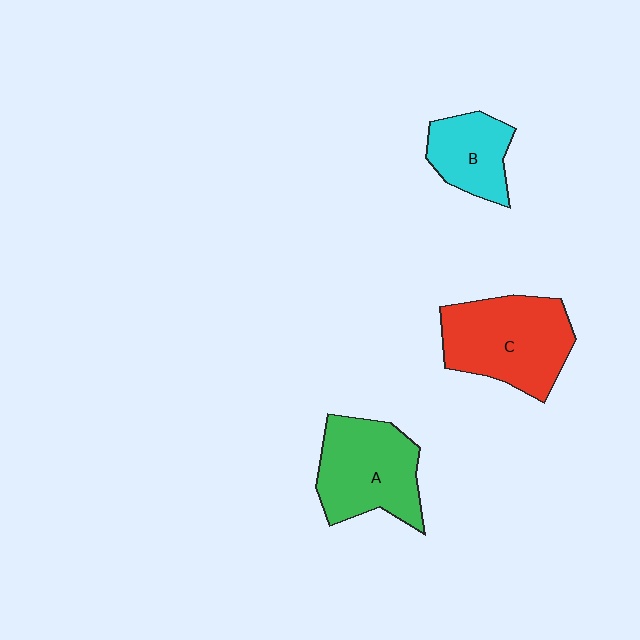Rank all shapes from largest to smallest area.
From largest to smallest: C (red), A (green), B (cyan).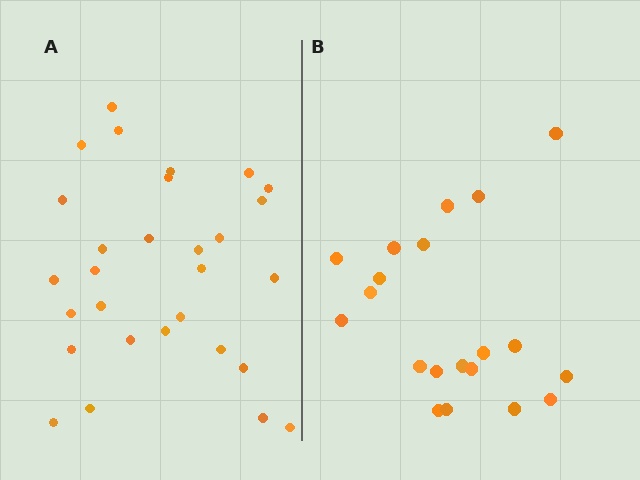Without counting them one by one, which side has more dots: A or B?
Region A (the left region) has more dots.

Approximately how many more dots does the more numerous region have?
Region A has roughly 8 or so more dots than region B.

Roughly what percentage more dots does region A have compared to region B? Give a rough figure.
About 45% more.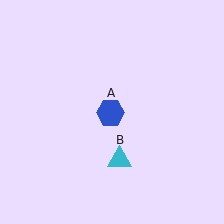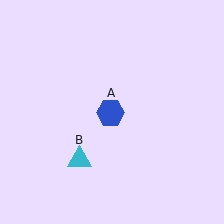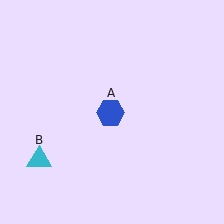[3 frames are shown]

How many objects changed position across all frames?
1 object changed position: cyan triangle (object B).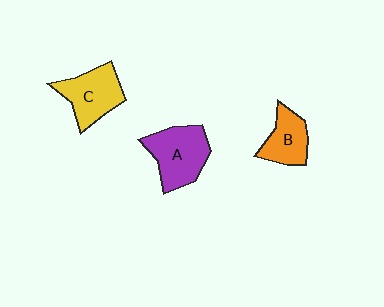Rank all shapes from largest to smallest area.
From largest to smallest: A (purple), C (yellow), B (orange).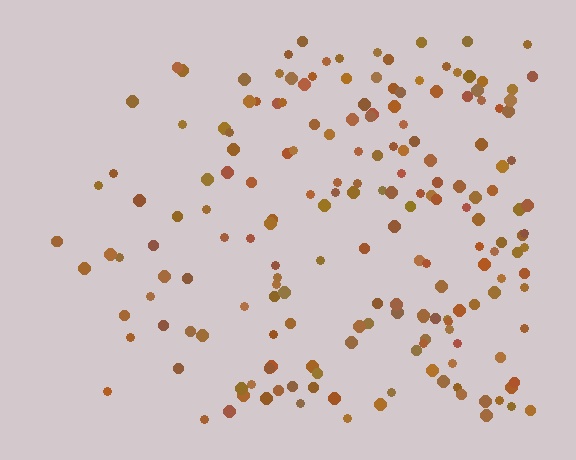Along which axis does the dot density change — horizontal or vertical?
Horizontal.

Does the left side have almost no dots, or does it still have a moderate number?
Still a moderate number, just noticeably fewer than the right.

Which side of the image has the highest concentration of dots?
The right.